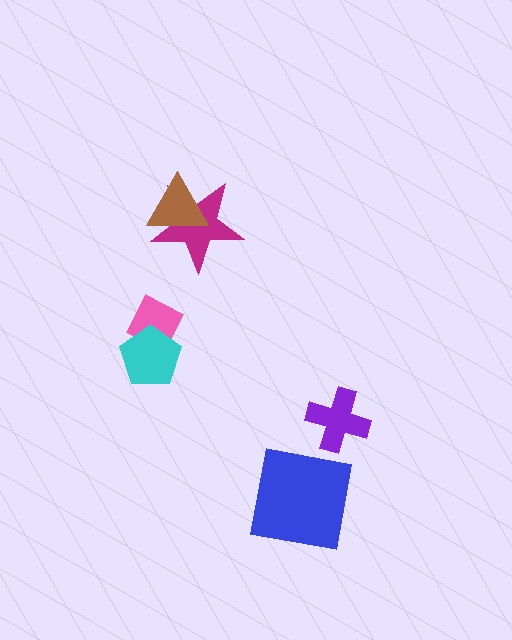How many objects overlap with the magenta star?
1 object overlaps with the magenta star.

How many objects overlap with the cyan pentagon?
1 object overlaps with the cyan pentagon.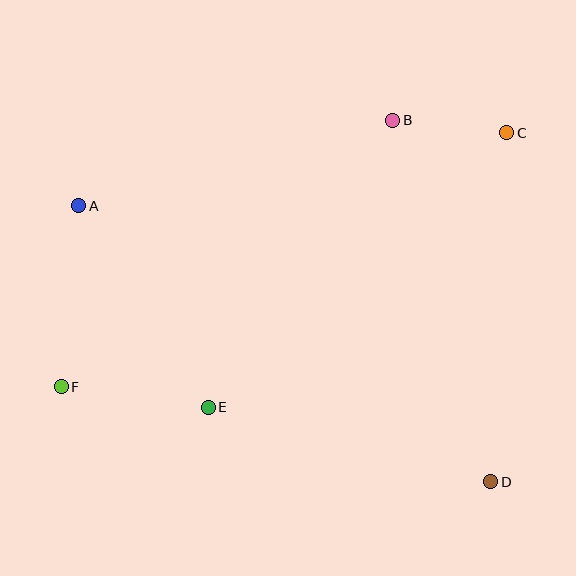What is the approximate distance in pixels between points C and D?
The distance between C and D is approximately 349 pixels.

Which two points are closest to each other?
Points B and C are closest to each other.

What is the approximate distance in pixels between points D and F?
The distance between D and F is approximately 440 pixels.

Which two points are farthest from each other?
Points C and F are farthest from each other.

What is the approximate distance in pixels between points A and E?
The distance between A and E is approximately 240 pixels.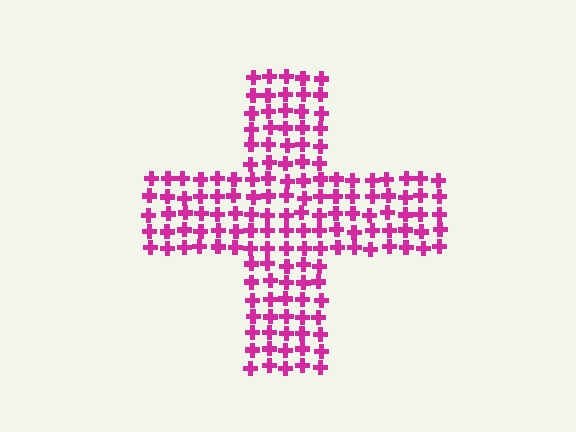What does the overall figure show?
The overall figure shows a cross.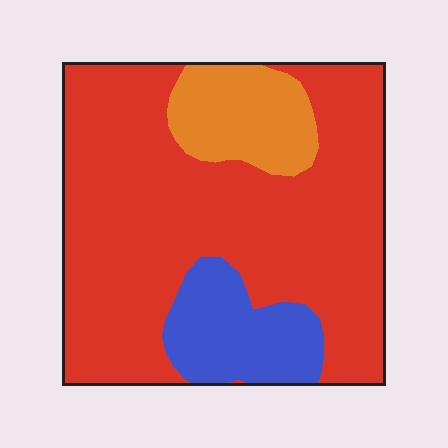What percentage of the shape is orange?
Orange takes up about one eighth (1/8) of the shape.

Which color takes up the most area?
Red, at roughly 75%.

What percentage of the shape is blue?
Blue covers roughly 15% of the shape.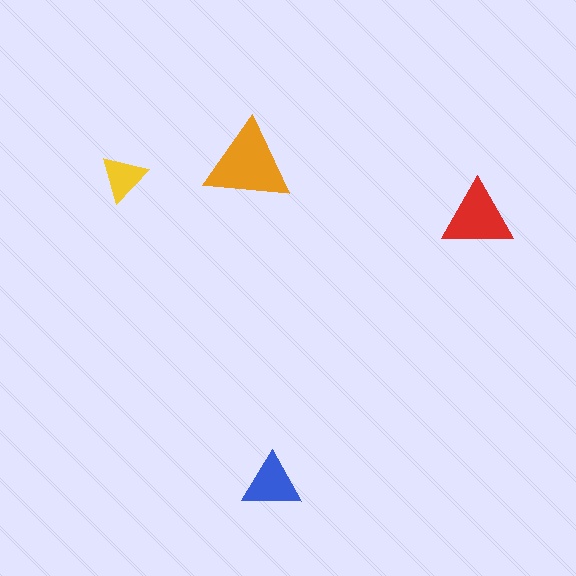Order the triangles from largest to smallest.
the orange one, the red one, the blue one, the yellow one.